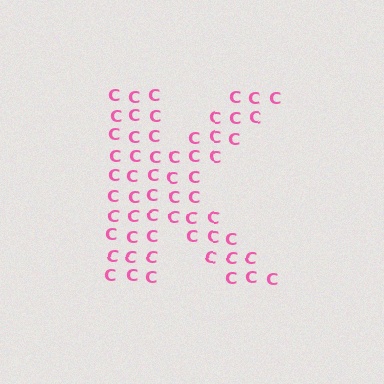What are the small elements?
The small elements are letter C's.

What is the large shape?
The large shape is the letter K.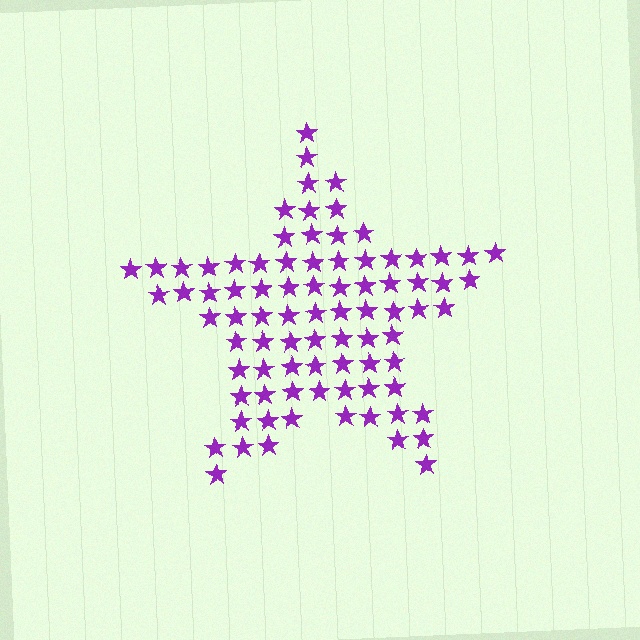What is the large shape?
The large shape is a star.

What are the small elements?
The small elements are stars.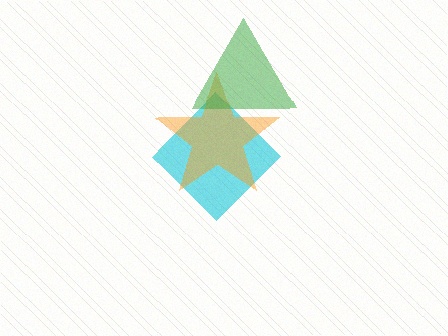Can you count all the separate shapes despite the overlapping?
Yes, there are 3 separate shapes.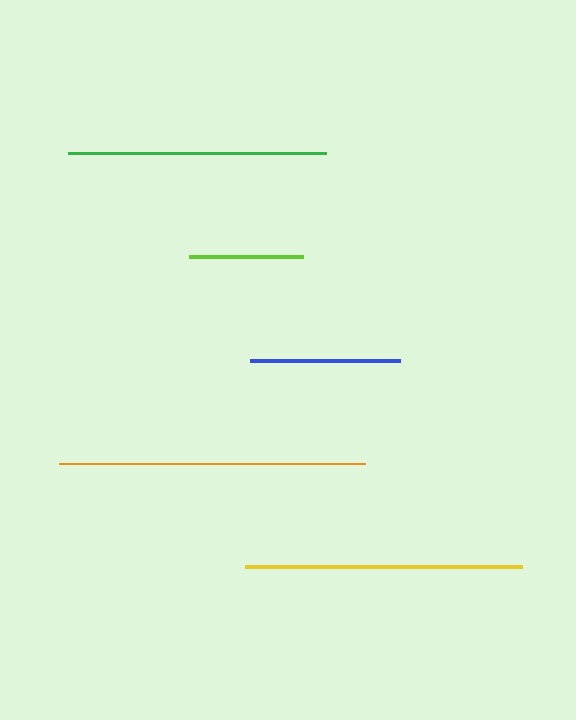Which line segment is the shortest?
The lime line is the shortest at approximately 114 pixels.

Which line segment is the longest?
The orange line is the longest at approximately 307 pixels.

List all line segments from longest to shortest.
From longest to shortest: orange, yellow, green, blue, lime.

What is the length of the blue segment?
The blue segment is approximately 150 pixels long.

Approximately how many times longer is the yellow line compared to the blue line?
The yellow line is approximately 1.8 times the length of the blue line.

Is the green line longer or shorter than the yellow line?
The yellow line is longer than the green line.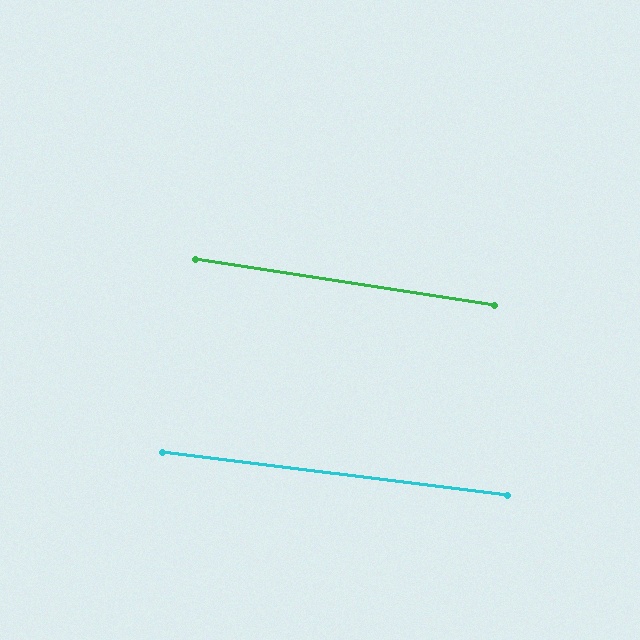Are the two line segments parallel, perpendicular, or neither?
Parallel — their directions differ by only 1.6°.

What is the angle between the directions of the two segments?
Approximately 2 degrees.